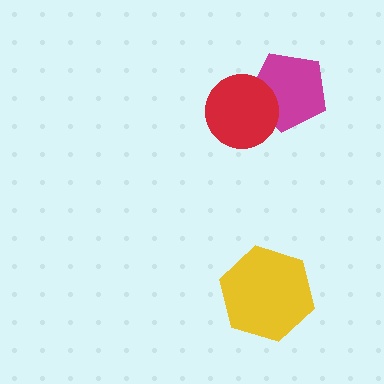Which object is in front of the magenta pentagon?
The red circle is in front of the magenta pentagon.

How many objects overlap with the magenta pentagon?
1 object overlaps with the magenta pentagon.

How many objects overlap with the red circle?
1 object overlaps with the red circle.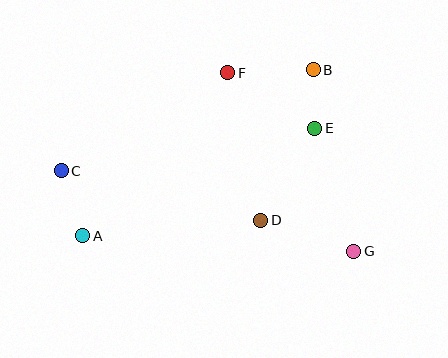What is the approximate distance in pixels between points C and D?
The distance between C and D is approximately 205 pixels.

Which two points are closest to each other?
Points B and E are closest to each other.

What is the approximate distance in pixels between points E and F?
The distance between E and F is approximately 103 pixels.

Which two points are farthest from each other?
Points C and G are farthest from each other.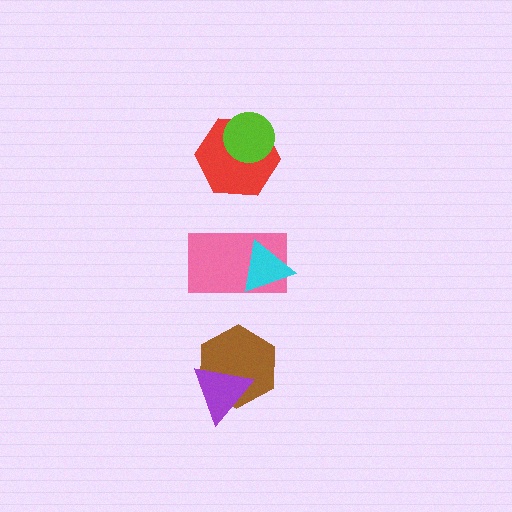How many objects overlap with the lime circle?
1 object overlaps with the lime circle.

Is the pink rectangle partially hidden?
Yes, it is partially covered by another shape.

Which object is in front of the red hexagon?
The lime circle is in front of the red hexagon.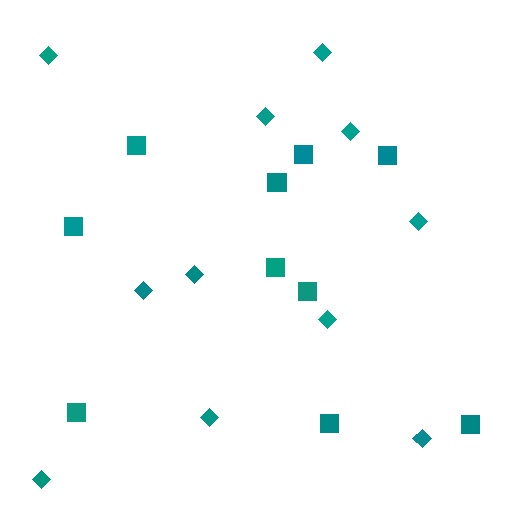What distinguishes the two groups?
There are 2 groups: one group of squares (10) and one group of diamonds (11).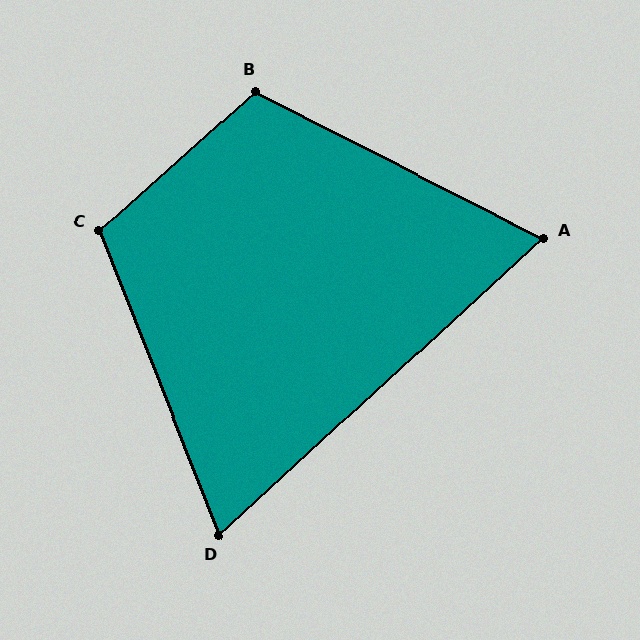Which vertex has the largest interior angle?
B, at approximately 111 degrees.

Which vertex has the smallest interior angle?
D, at approximately 69 degrees.